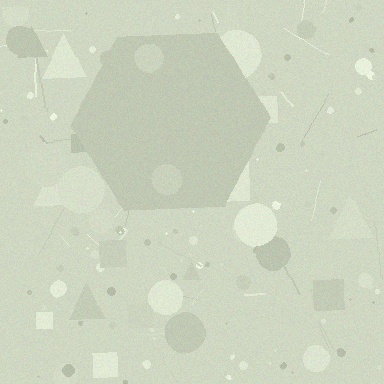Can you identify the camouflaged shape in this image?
The camouflaged shape is a hexagon.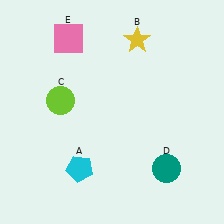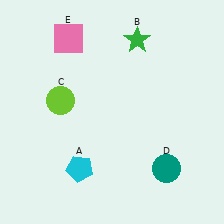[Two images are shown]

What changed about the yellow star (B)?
In Image 1, B is yellow. In Image 2, it changed to green.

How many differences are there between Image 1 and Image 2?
There is 1 difference between the two images.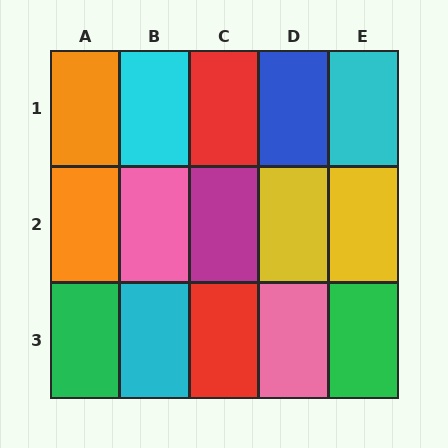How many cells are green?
2 cells are green.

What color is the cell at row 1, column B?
Cyan.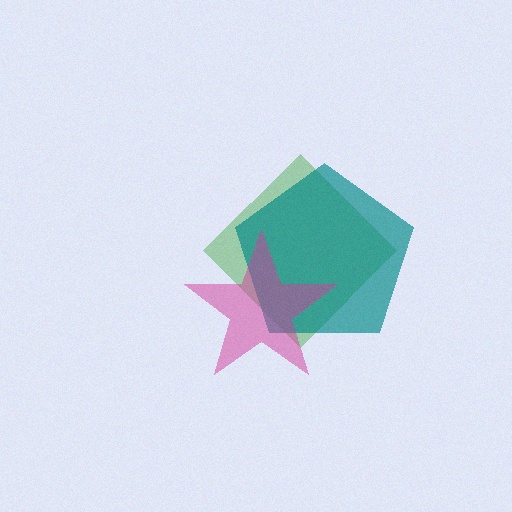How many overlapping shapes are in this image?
There are 3 overlapping shapes in the image.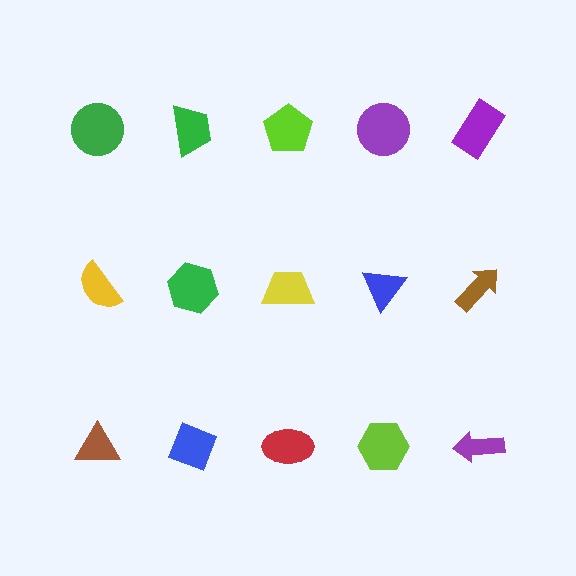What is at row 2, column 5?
A brown arrow.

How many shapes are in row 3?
5 shapes.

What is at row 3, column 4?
A lime hexagon.